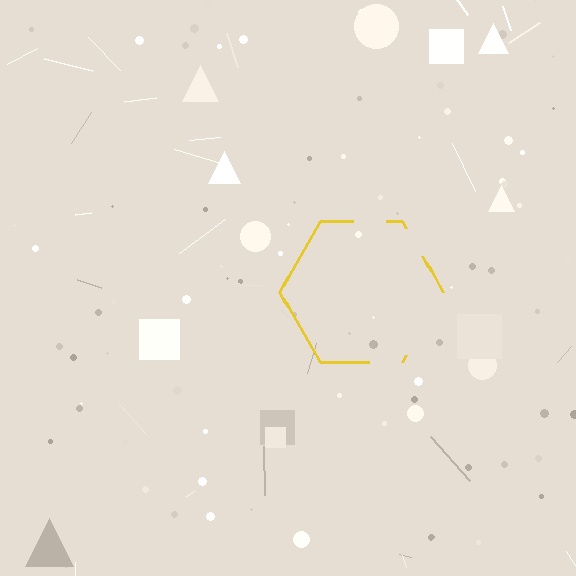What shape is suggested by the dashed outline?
The dashed outline suggests a hexagon.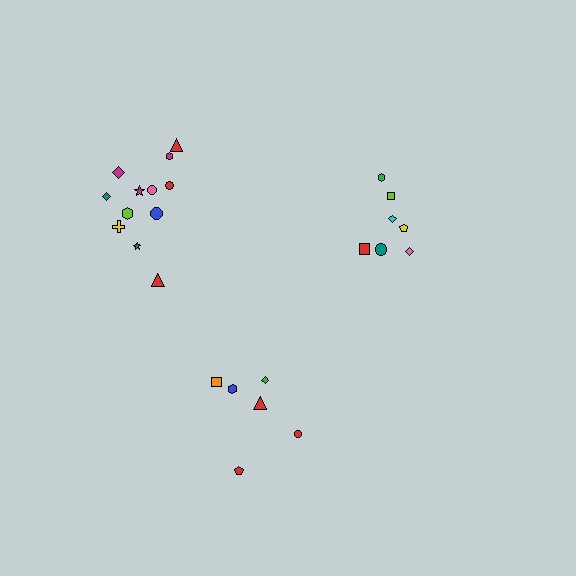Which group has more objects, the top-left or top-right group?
The top-left group.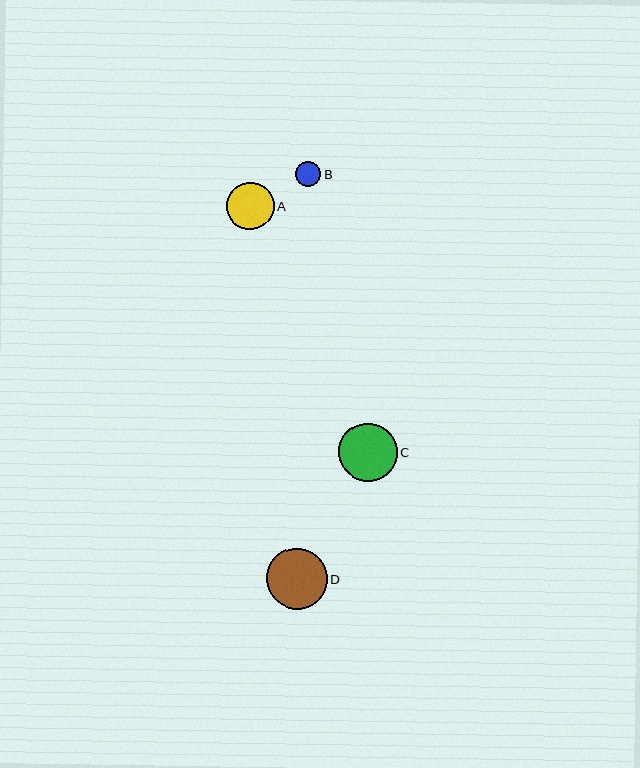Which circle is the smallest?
Circle B is the smallest with a size of approximately 25 pixels.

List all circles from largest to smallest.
From largest to smallest: D, C, A, B.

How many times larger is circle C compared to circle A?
Circle C is approximately 1.2 times the size of circle A.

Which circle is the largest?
Circle D is the largest with a size of approximately 61 pixels.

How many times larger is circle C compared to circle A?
Circle C is approximately 1.2 times the size of circle A.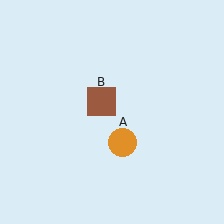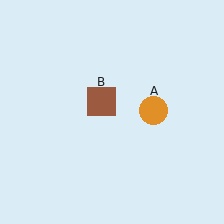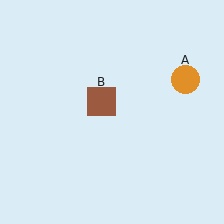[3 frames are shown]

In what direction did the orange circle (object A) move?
The orange circle (object A) moved up and to the right.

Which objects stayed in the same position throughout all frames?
Brown square (object B) remained stationary.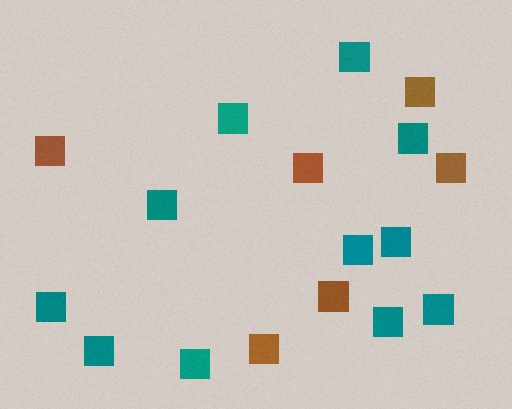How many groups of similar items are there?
There are 2 groups: one group of brown squares (6) and one group of teal squares (11).